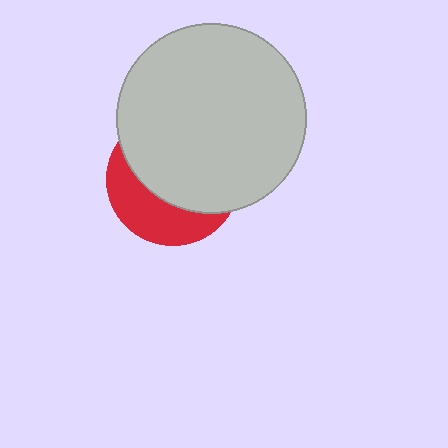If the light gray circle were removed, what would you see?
You would see the complete red circle.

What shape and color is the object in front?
The object in front is a light gray circle.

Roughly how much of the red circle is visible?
A small part of it is visible (roughly 36%).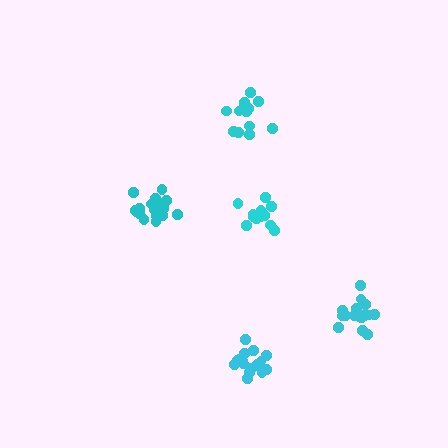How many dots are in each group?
Group 1: 19 dots, Group 2: 13 dots, Group 3: 16 dots, Group 4: 16 dots, Group 5: 13 dots (77 total).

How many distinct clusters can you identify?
There are 5 distinct clusters.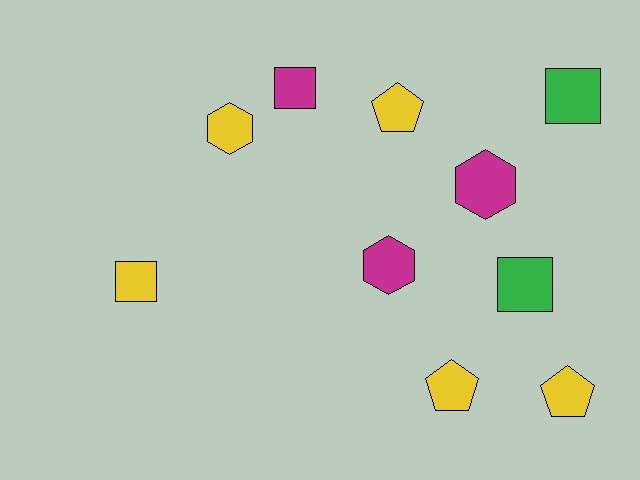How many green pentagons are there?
There are no green pentagons.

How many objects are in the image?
There are 10 objects.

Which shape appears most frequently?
Square, with 4 objects.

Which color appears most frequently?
Yellow, with 5 objects.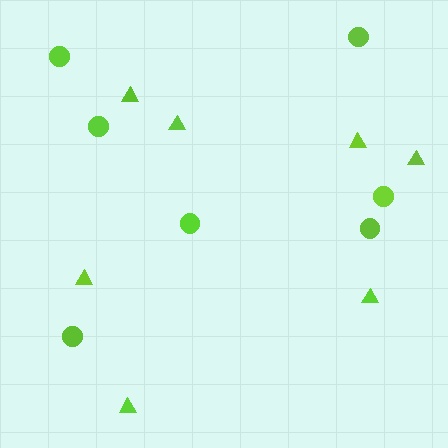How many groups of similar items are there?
There are 2 groups: one group of triangles (7) and one group of circles (7).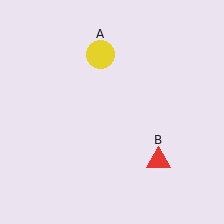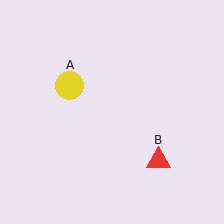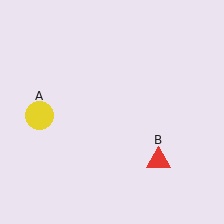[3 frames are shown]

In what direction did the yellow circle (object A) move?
The yellow circle (object A) moved down and to the left.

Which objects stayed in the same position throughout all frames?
Red triangle (object B) remained stationary.